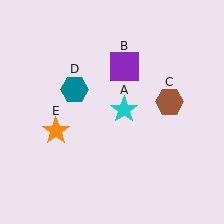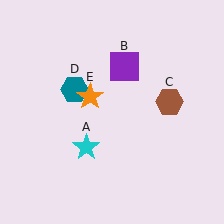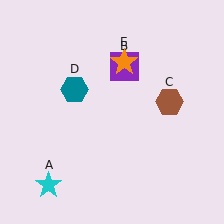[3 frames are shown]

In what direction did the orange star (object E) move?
The orange star (object E) moved up and to the right.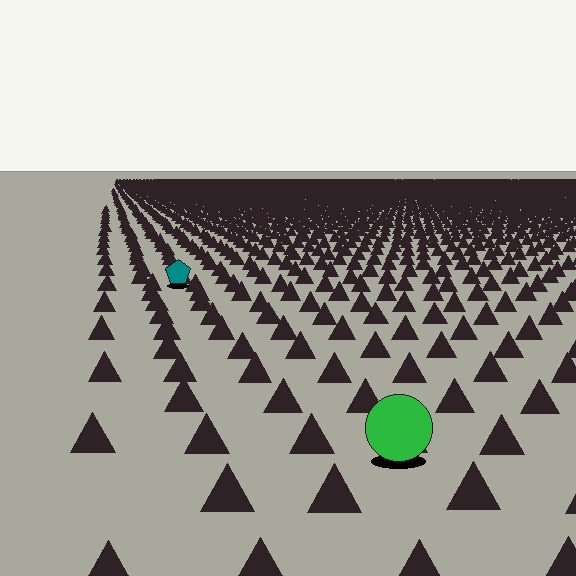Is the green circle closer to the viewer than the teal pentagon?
Yes. The green circle is closer — you can tell from the texture gradient: the ground texture is coarser near it.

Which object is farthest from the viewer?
The teal pentagon is farthest from the viewer. It appears smaller and the ground texture around it is denser.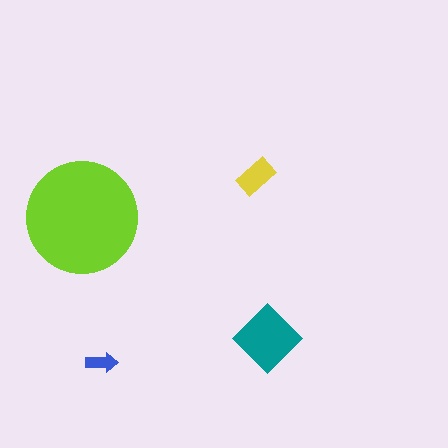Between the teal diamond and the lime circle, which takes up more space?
The lime circle.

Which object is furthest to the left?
The lime circle is leftmost.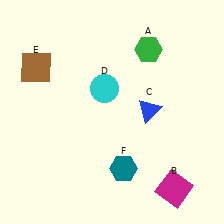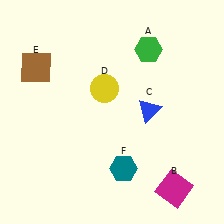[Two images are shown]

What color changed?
The circle (D) changed from cyan in Image 1 to yellow in Image 2.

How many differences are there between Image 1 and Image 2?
There is 1 difference between the two images.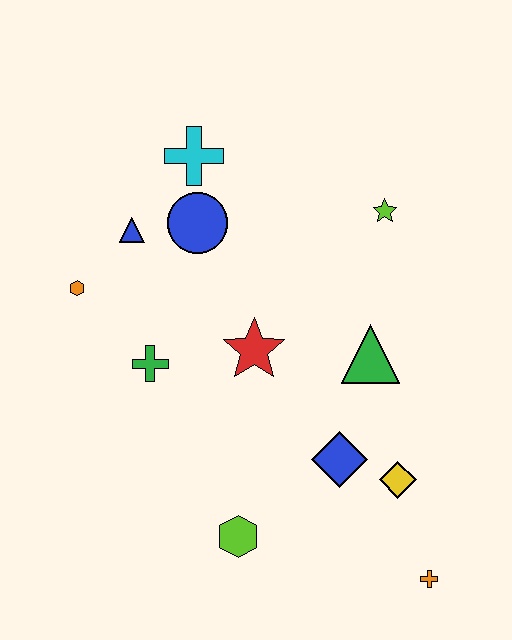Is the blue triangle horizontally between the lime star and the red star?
No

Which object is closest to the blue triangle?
The blue circle is closest to the blue triangle.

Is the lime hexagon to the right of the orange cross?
No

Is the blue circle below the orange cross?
No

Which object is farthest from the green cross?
The orange cross is farthest from the green cross.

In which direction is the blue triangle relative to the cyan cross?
The blue triangle is below the cyan cross.